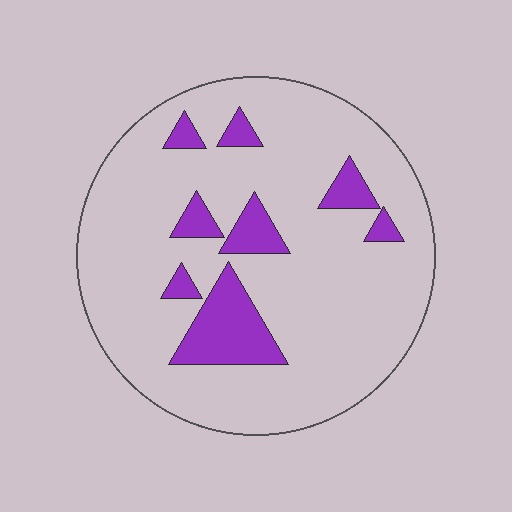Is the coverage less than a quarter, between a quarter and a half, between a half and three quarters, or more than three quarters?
Less than a quarter.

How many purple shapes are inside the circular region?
8.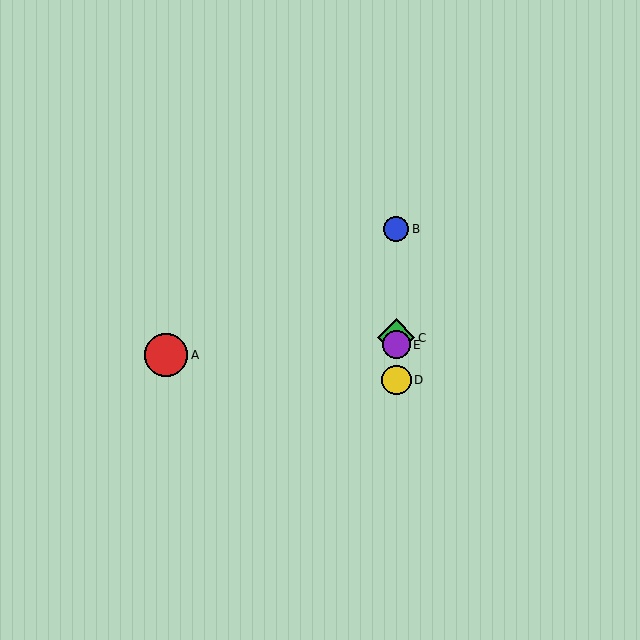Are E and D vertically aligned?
Yes, both are at x≈396.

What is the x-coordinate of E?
Object E is at x≈396.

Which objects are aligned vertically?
Objects B, C, D, E are aligned vertically.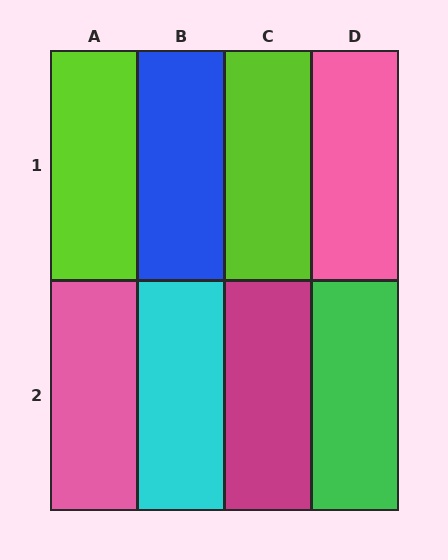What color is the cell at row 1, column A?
Lime.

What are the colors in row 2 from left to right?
Pink, cyan, magenta, green.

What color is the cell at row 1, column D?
Pink.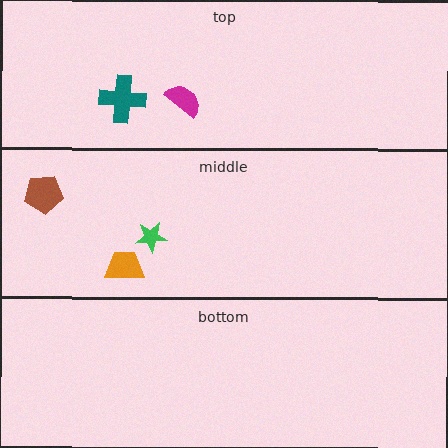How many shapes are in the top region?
2.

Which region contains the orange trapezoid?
The middle region.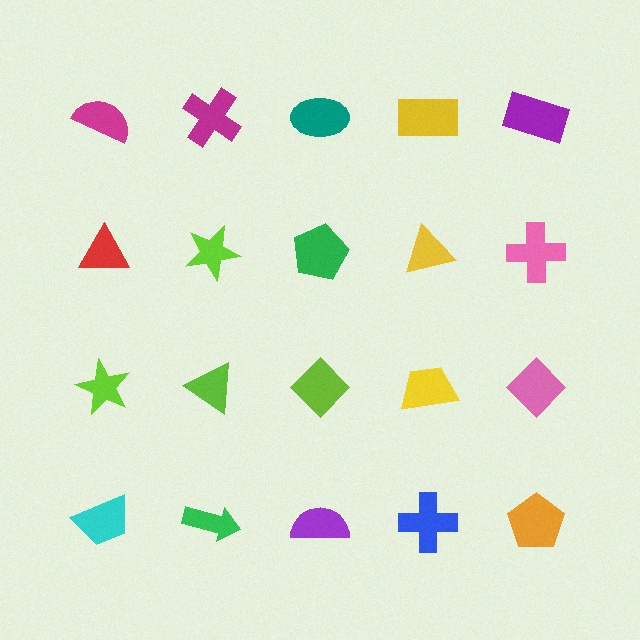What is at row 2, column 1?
A red triangle.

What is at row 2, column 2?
A lime star.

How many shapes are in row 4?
5 shapes.